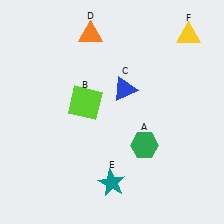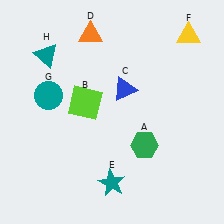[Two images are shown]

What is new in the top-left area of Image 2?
A teal triangle (H) was added in the top-left area of Image 2.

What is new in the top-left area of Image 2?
A teal circle (G) was added in the top-left area of Image 2.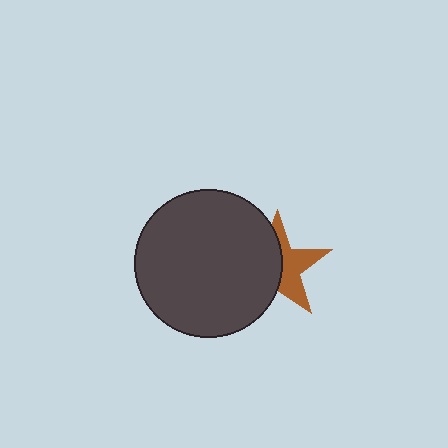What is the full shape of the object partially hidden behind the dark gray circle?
The partially hidden object is a brown star.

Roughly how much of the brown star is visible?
About half of it is visible (roughly 46%).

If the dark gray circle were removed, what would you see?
You would see the complete brown star.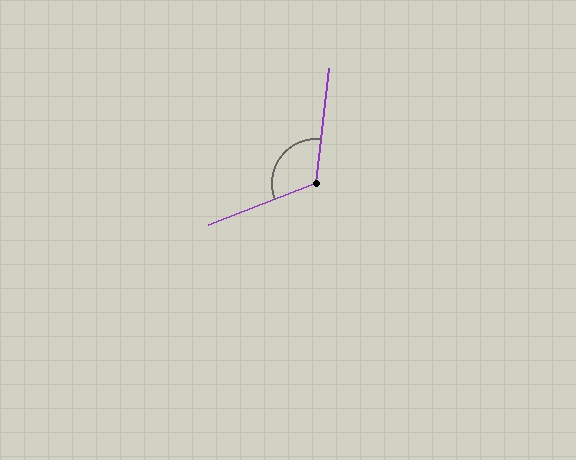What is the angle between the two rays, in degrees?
Approximately 117 degrees.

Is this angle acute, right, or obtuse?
It is obtuse.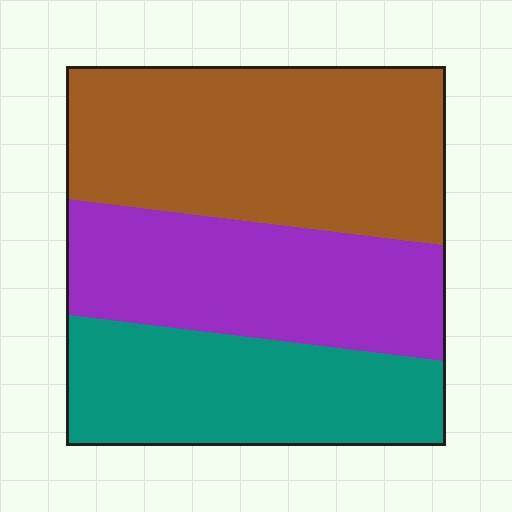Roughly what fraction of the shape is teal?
Teal takes up about one quarter (1/4) of the shape.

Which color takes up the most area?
Brown, at roughly 40%.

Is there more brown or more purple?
Brown.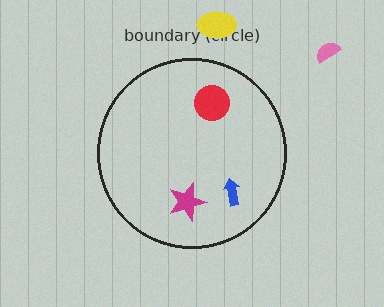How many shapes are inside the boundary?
3 inside, 2 outside.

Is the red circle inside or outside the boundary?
Inside.